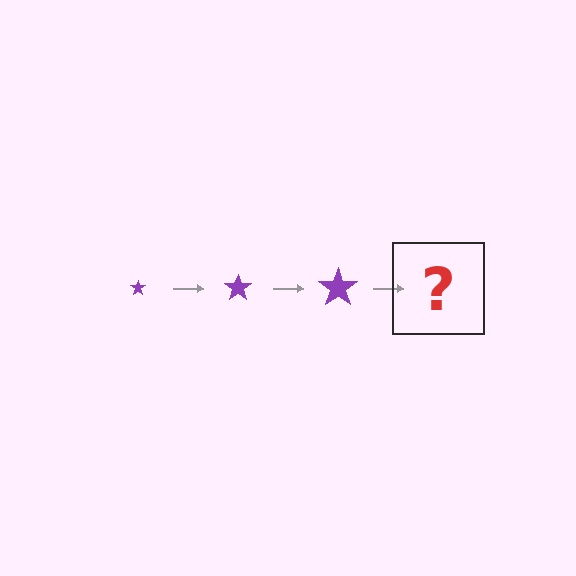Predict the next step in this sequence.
The next step is a purple star, larger than the previous one.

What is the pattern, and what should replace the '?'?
The pattern is that the star gets progressively larger each step. The '?' should be a purple star, larger than the previous one.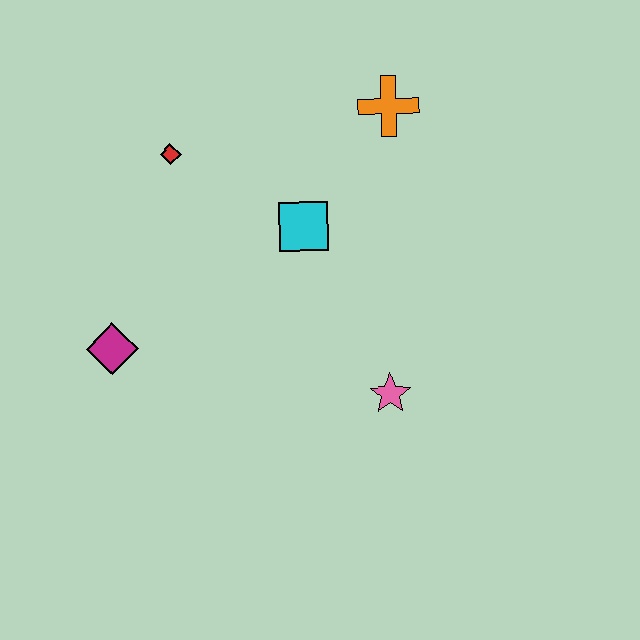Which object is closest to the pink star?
The cyan square is closest to the pink star.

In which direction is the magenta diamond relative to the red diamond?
The magenta diamond is below the red diamond.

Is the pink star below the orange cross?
Yes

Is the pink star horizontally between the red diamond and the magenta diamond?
No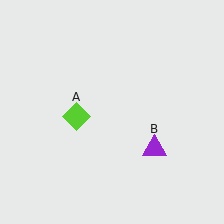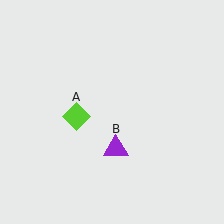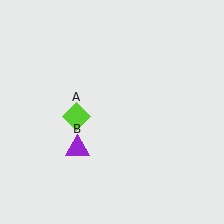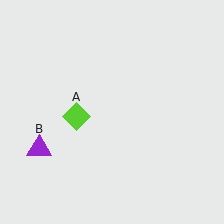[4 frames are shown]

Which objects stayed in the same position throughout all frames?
Lime diamond (object A) remained stationary.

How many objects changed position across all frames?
1 object changed position: purple triangle (object B).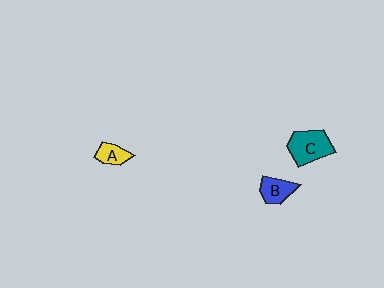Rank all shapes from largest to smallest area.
From largest to smallest: C (teal), B (blue), A (yellow).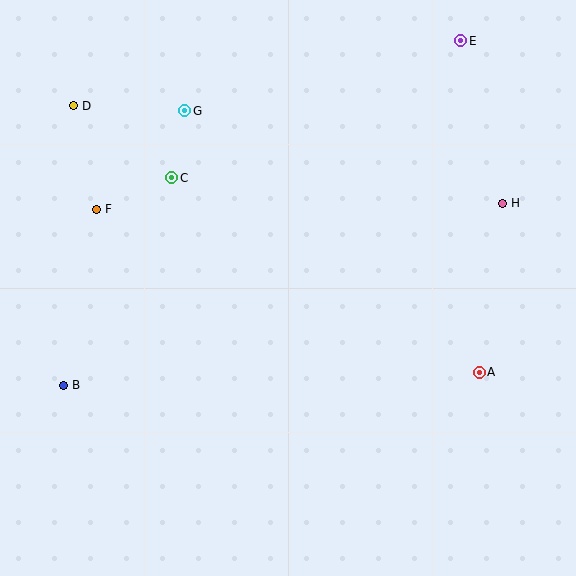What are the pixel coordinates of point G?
Point G is at (185, 111).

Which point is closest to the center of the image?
Point C at (172, 178) is closest to the center.